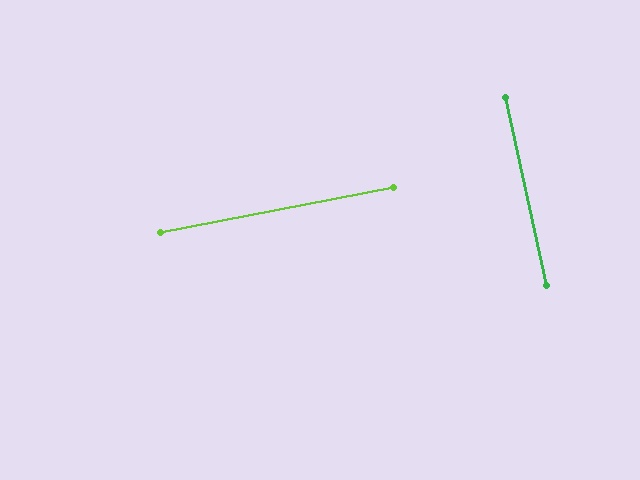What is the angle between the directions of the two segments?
Approximately 89 degrees.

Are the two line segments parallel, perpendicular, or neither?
Perpendicular — they meet at approximately 89°.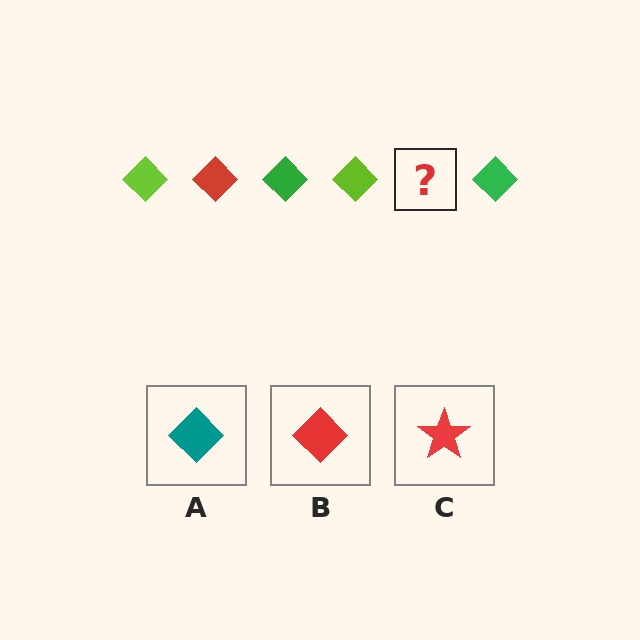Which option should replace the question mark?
Option B.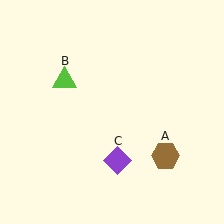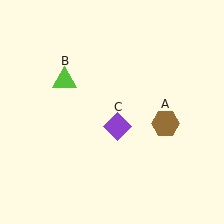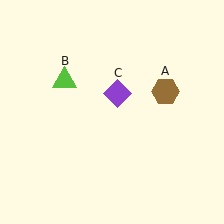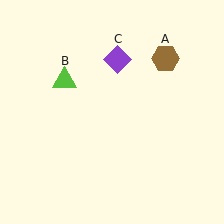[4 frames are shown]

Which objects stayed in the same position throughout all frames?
Lime triangle (object B) remained stationary.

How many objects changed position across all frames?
2 objects changed position: brown hexagon (object A), purple diamond (object C).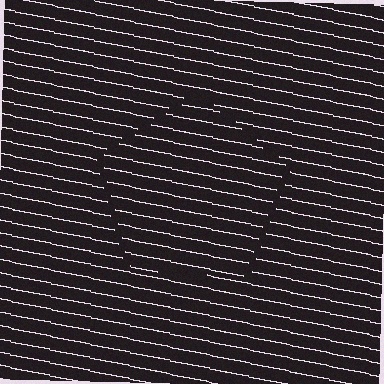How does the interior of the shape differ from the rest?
The interior of the shape contains the same grating, shifted by half a period — the contour is defined by the phase discontinuity where line-ends from the inner and outer gratings abut.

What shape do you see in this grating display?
An illusory pentagon. The interior of the shape contains the same grating, shifted by half a period — the contour is defined by the phase discontinuity where line-ends from the inner and outer gratings abut.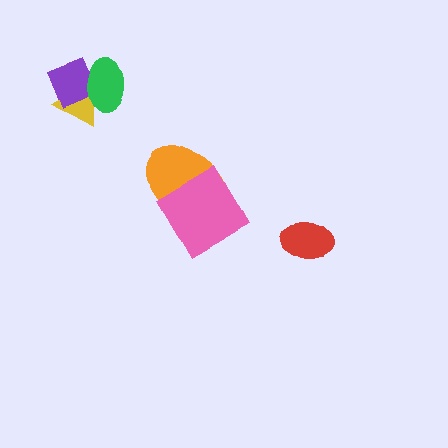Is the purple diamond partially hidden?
Yes, it is partially covered by another shape.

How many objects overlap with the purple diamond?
2 objects overlap with the purple diamond.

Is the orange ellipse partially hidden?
Yes, it is partially covered by another shape.